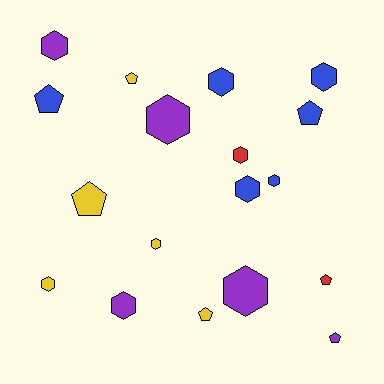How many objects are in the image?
There are 18 objects.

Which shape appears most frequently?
Hexagon, with 11 objects.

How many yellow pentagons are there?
There are 3 yellow pentagons.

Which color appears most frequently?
Blue, with 6 objects.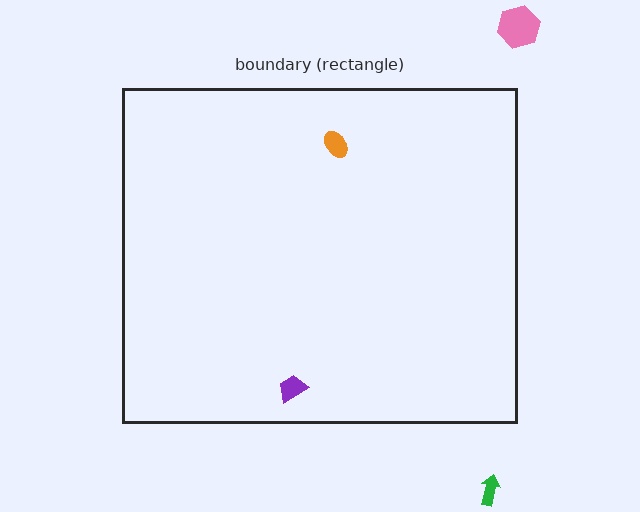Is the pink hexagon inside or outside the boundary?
Outside.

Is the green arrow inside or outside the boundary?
Outside.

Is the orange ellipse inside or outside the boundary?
Inside.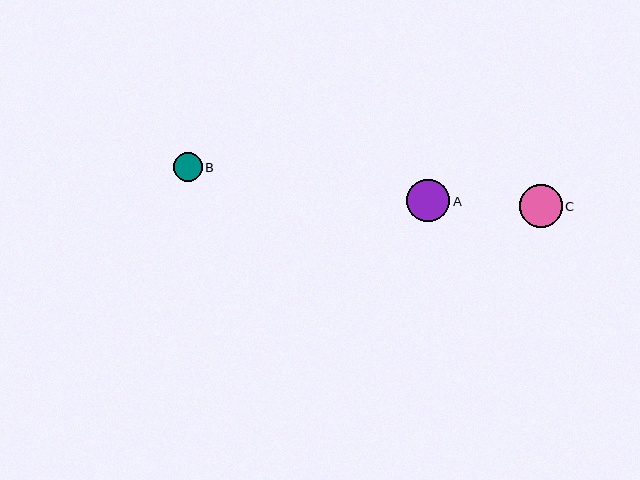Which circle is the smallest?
Circle B is the smallest with a size of approximately 29 pixels.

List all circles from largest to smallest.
From largest to smallest: C, A, B.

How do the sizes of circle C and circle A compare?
Circle C and circle A are approximately the same size.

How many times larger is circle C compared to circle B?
Circle C is approximately 1.5 times the size of circle B.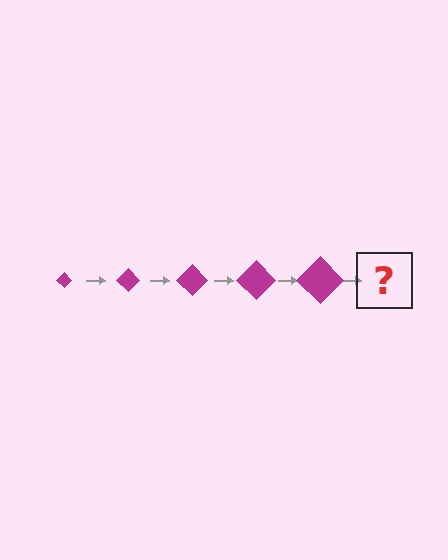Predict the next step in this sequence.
The next step is a magenta diamond, larger than the previous one.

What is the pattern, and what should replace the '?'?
The pattern is that the diamond gets progressively larger each step. The '?' should be a magenta diamond, larger than the previous one.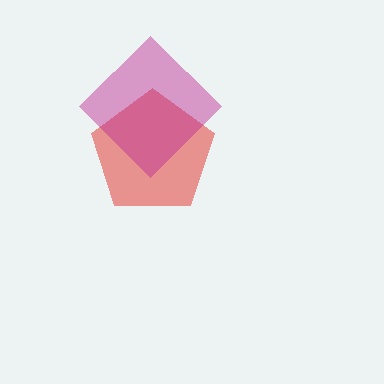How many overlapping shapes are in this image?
There are 2 overlapping shapes in the image.